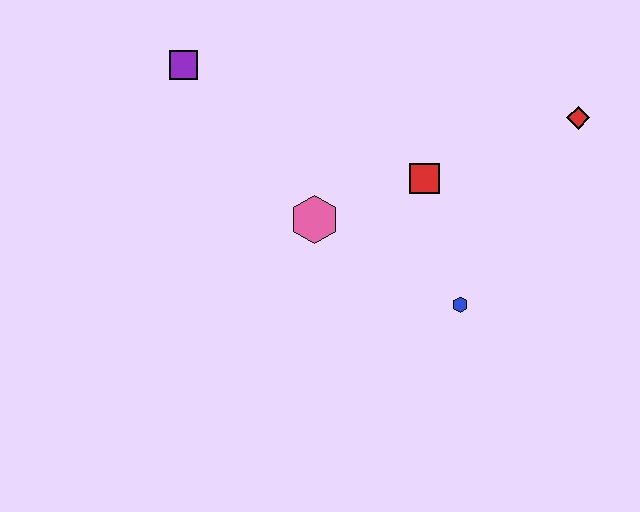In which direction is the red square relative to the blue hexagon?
The red square is above the blue hexagon.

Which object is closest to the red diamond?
The red square is closest to the red diamond.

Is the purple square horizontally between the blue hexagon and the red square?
No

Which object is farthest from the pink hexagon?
The red diamond is farthest from the pink hexagon.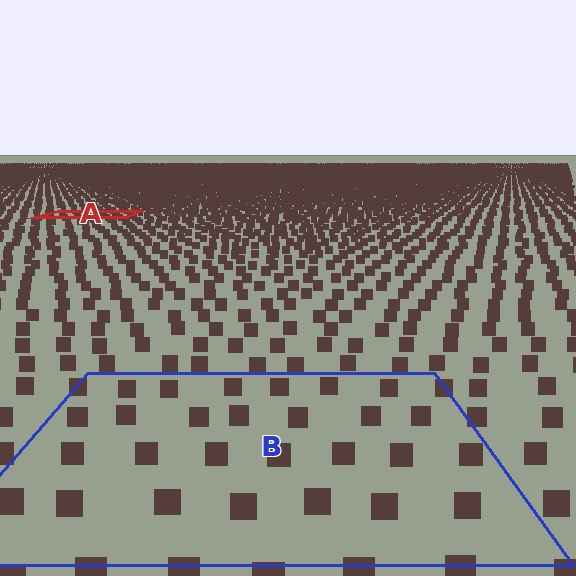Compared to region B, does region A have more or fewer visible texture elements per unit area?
Region A has more texture elements per unit area — they are packed more densely because it is farther away.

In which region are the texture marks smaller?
The texture marks are smaller in region A, because it is farther away.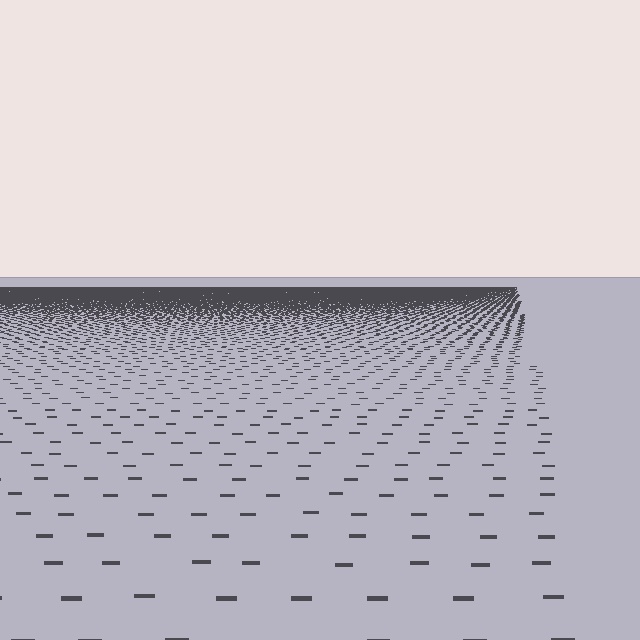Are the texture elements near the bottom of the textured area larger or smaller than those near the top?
Larger. Near the bottom, elements are closer to the viewer and appear at a bigger on-screen size.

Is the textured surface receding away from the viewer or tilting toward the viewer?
The surface is receding away from the viewer. Texture elements get smaller and denser toward the top.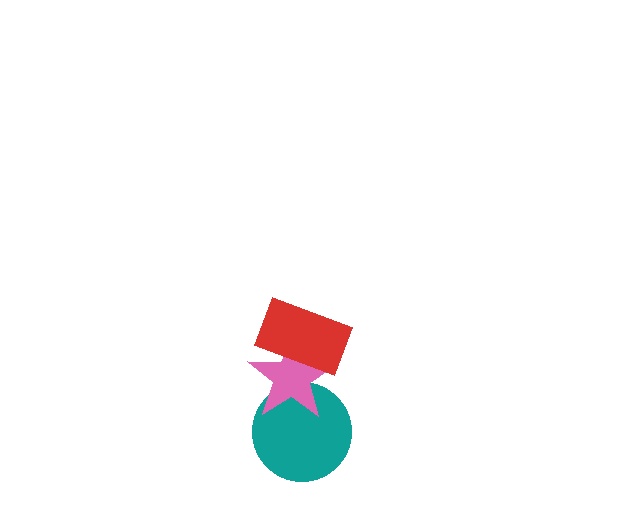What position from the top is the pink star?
The pink star is 2nd from the top.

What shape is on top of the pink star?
The red rectangle is on top of the pink star.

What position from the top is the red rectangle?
The red rectangle is 1st from the top.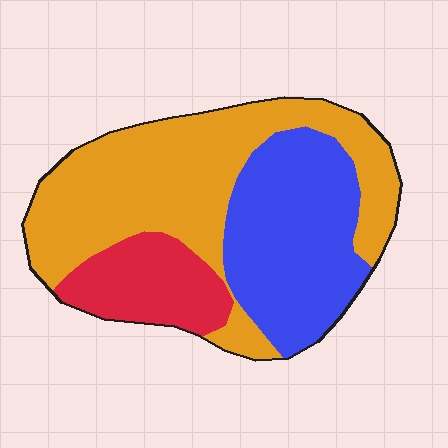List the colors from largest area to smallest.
From largest to smallest: orange, blue, red.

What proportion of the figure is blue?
Blue covers roughly 35% of the figure.